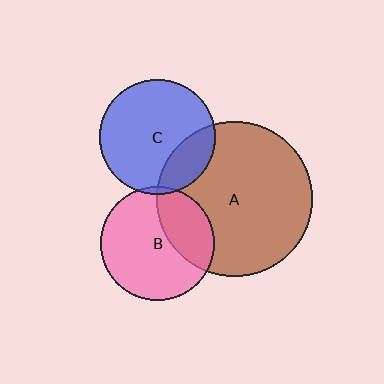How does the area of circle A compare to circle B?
Approximately 1.8 times.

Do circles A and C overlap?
Yes.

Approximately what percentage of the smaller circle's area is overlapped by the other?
Approximately 20%.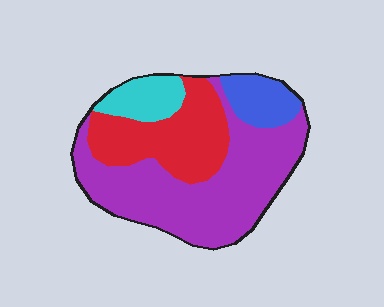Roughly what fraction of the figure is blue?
Blue takes up about one tenth (1/10) of the figure.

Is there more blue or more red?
Red.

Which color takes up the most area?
Purple, at roughly 50%.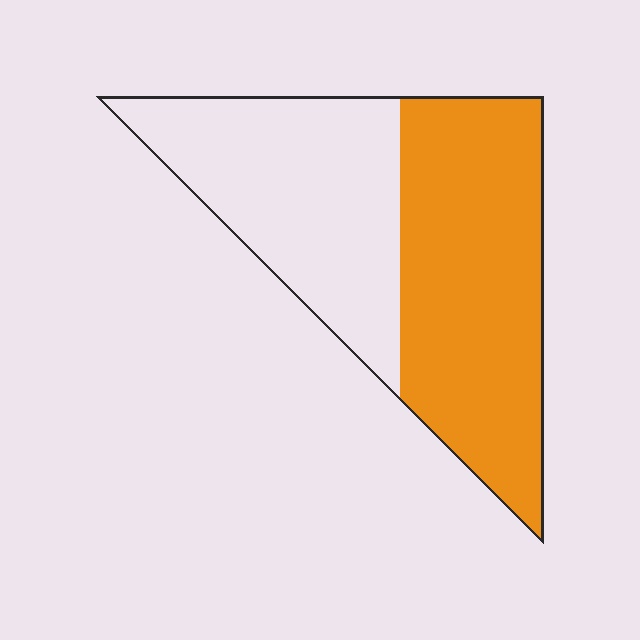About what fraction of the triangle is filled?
About one half (1/2).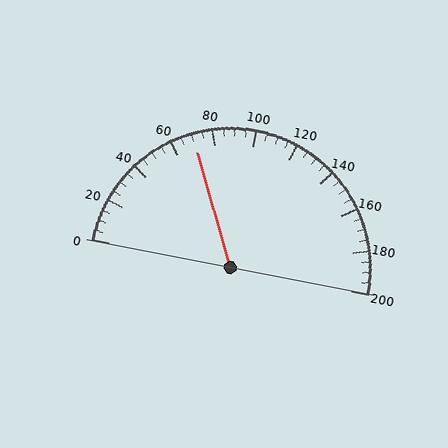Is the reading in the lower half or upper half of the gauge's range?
The reading is in the lower half of the range (0 to 200).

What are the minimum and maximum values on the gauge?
The gauge ranges from 0 to 200.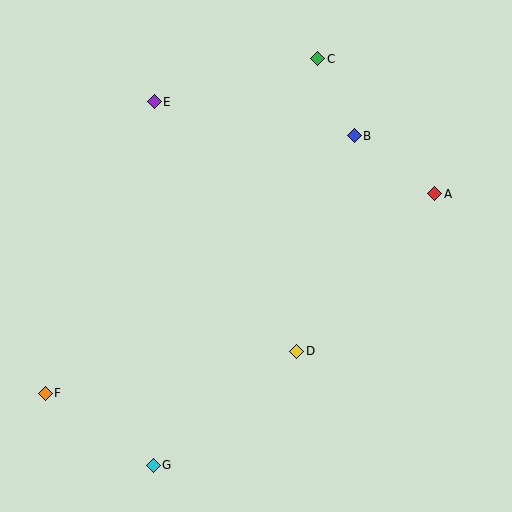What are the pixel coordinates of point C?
Point C is at (318, 59).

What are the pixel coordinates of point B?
Point B is at (354, 136).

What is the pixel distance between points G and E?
The distance between G and E is 363 pixels.